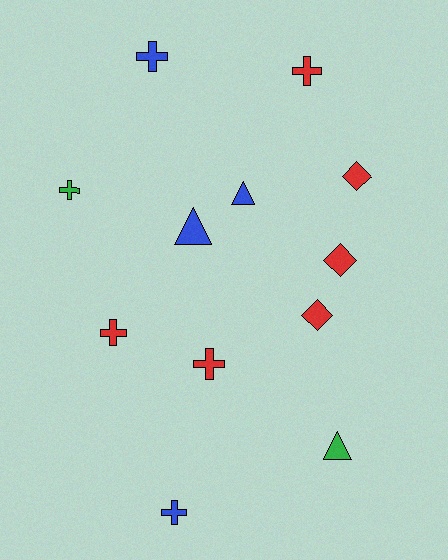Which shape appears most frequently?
Cross, with 6 objects.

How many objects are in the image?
There are 12 objects.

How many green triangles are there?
There is 1 green triangle.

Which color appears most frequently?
Red, with 6 objects.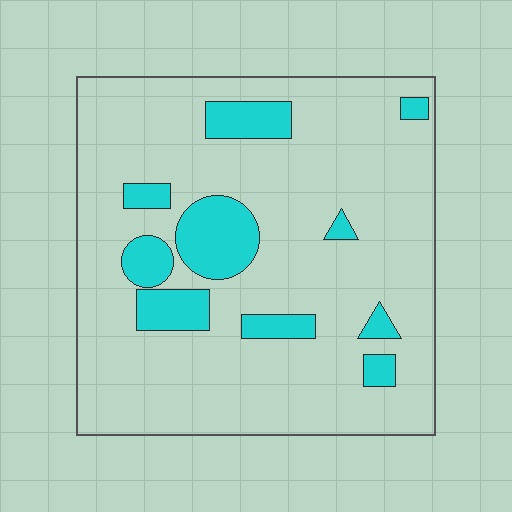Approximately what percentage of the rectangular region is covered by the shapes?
Approximately 15%.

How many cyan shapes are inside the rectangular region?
10.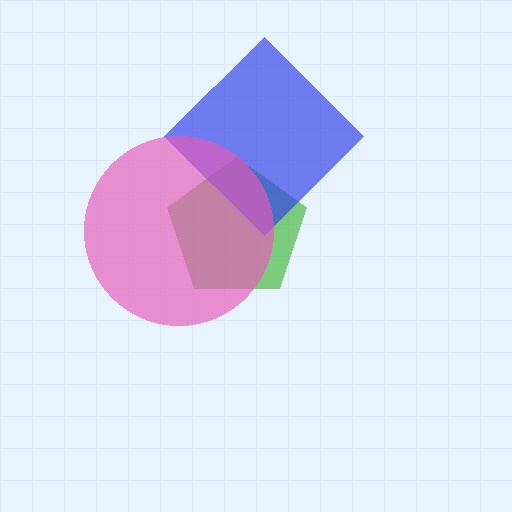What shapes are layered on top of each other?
The layered shapes are: a green pentagon, a blue diamond, a pink circle.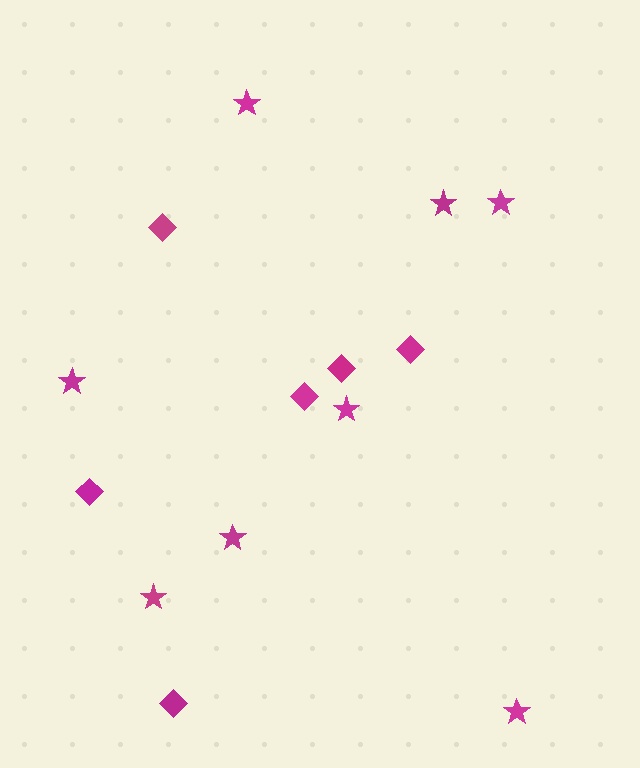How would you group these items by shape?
There are 2 groups: one group of stars (8) and one group of diamonds (6).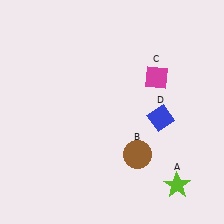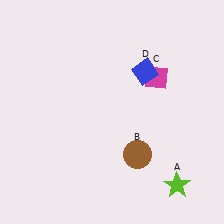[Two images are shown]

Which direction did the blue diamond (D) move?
The blue diamond (D) moved up.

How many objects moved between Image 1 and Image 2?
1 object moved between the two images.